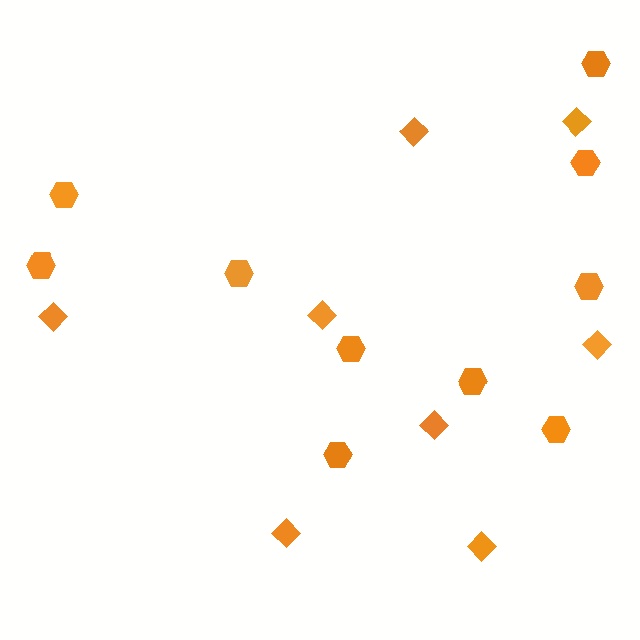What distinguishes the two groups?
There are 2 groups: one group of hexagons (10) and one group of diamonds (8).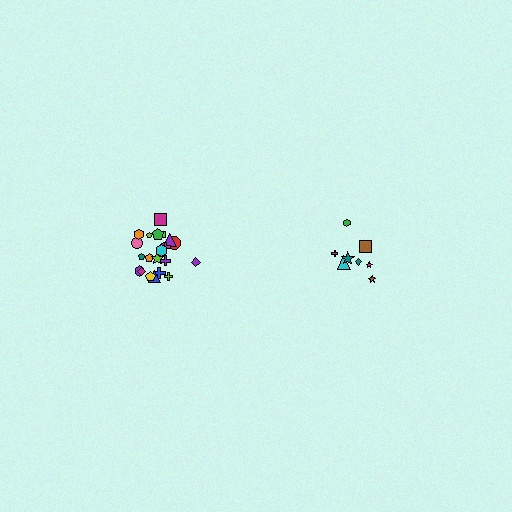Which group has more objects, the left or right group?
The left group.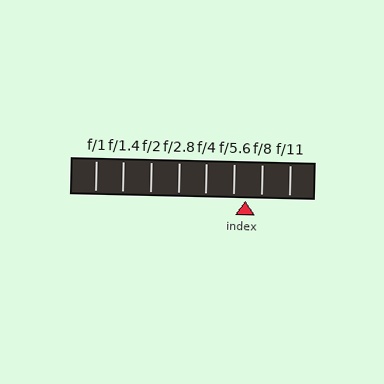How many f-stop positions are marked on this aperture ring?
There are 8 f-stop positions marked.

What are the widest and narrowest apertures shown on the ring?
The widest aperture shown is f/1 and the narrowest is f/11.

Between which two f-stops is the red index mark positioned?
The index mark is between f/5.6 and f/8.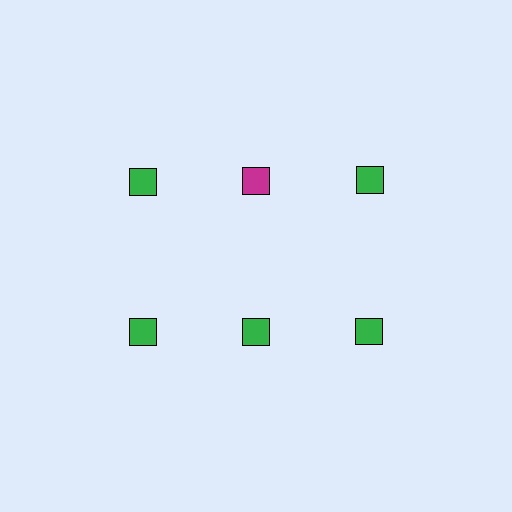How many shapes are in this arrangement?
There are 6 shapes arranged in a grid pattern.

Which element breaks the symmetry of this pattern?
The magenta square in the top row, second from left column breaks the symmetry. All other shapes are green squares.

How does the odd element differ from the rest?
It has a different color: magenta instead of green.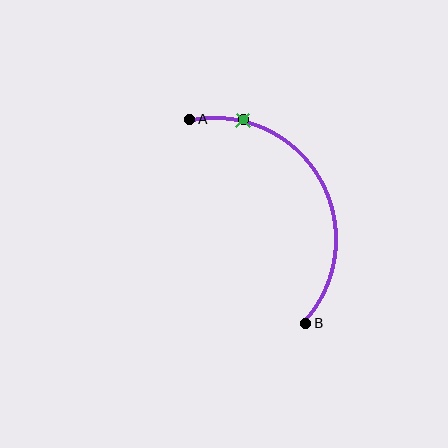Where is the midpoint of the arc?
The arc midpoint is the point on the curve farthest from the straight line joining A and B. It sits to the right of that line.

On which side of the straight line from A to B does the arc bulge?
The arc bulges to the right of the straight line connecting A and B.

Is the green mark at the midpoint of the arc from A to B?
No. The green mark lies on the arc but is closer to endpoint A. The arc midpoint would be at the point on the curve equidistant along the arc from both A and B.